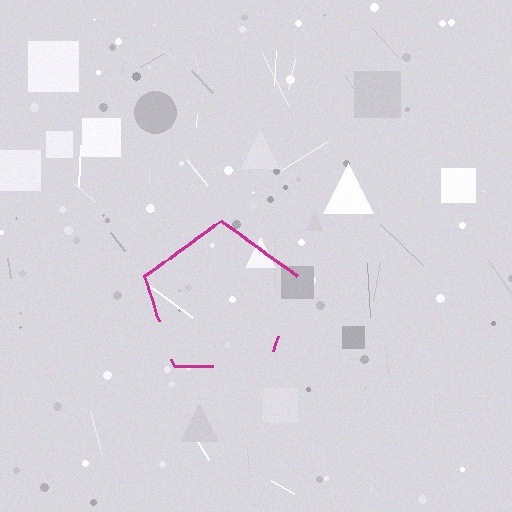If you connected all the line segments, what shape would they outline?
They would outline a pentagon.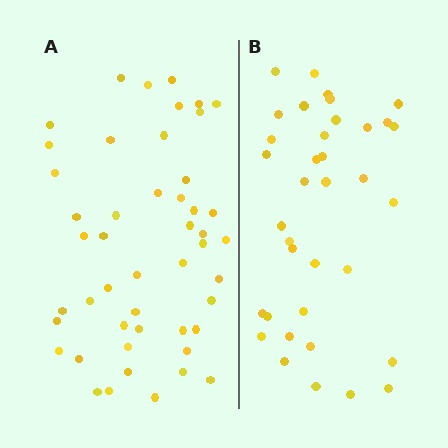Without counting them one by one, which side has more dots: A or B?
Region A (the left region) has more dots.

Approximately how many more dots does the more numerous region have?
Region A has roughly 12 or so more dots than region B.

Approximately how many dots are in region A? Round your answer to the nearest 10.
About 50 dots. (The exact count is 48, which rounds to 50.)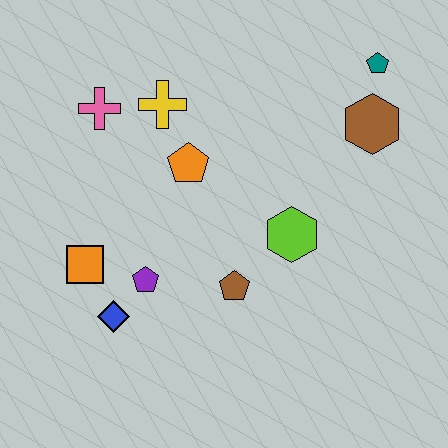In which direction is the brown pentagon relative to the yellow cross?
The brown pentagon is below the yellow cross.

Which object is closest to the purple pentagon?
The blue diamond is closest to the purple pentagon.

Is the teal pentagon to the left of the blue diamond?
No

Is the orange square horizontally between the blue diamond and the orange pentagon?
No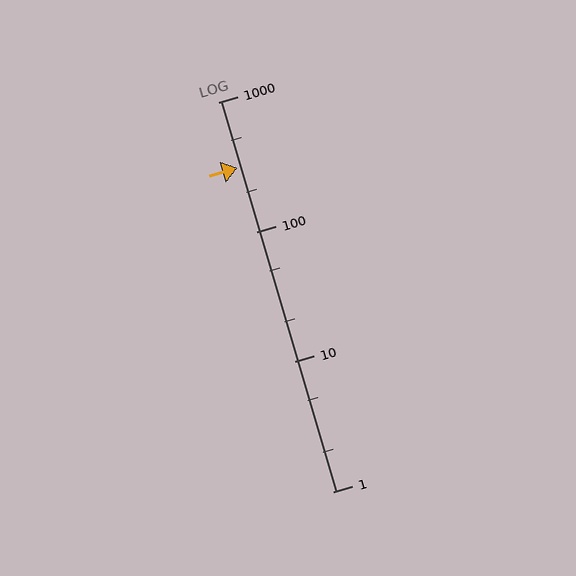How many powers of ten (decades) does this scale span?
The scale spans 3 decades, from 1 to 1000.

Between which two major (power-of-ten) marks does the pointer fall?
The pointer is between 100 and 1000.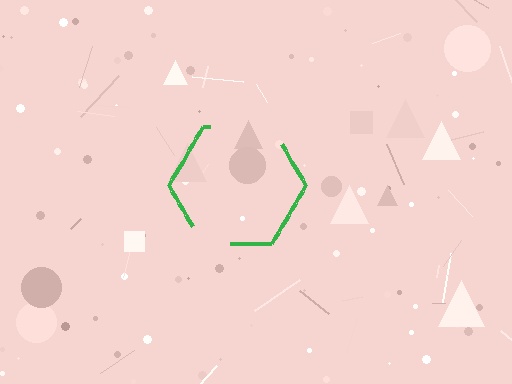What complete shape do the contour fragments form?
The contour fragments form a hexagon.